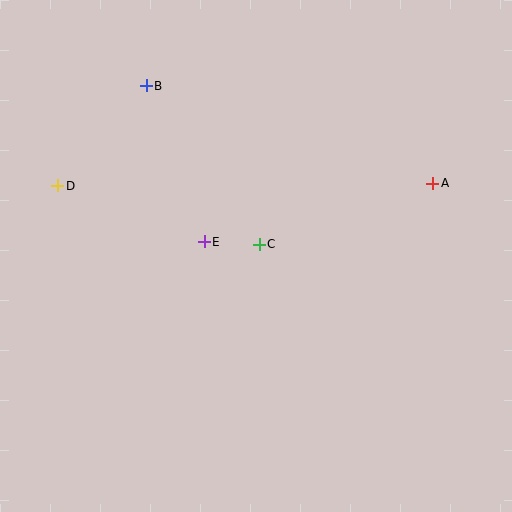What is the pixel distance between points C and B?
The distance between C and B is 194 pixels.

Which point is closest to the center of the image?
Point C at (259, 244) is closest to the center.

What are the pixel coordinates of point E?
Point E is at (204, 242).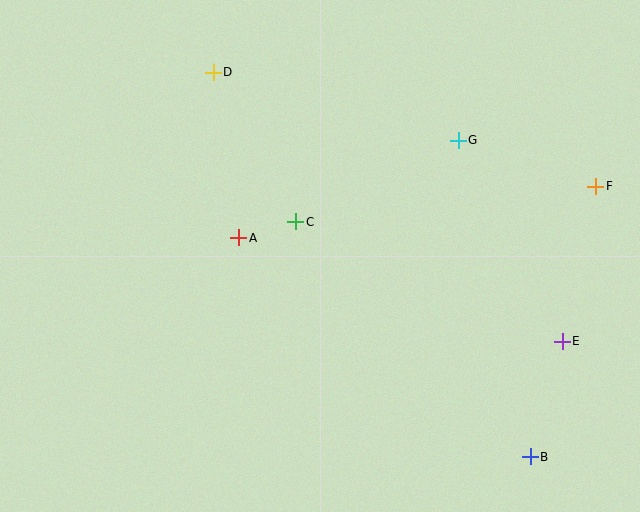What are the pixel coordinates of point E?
Point E is at (562, 341).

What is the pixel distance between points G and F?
The distance between G and F is 145 pixels.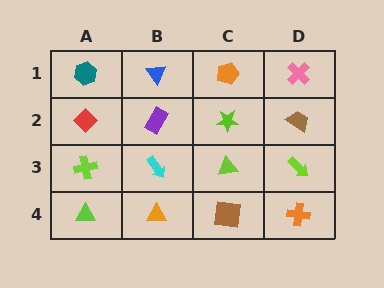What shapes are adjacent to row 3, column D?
A brown trapezoid (row 2, column D), an orange cross (row 4, column D), a lime triangle (row 3, column C).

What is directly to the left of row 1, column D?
An orange pentagon.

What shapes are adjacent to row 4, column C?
A lime triangle (row 3, column C), an orange triangle (row 4, column B), an orange cross (row 4, column D).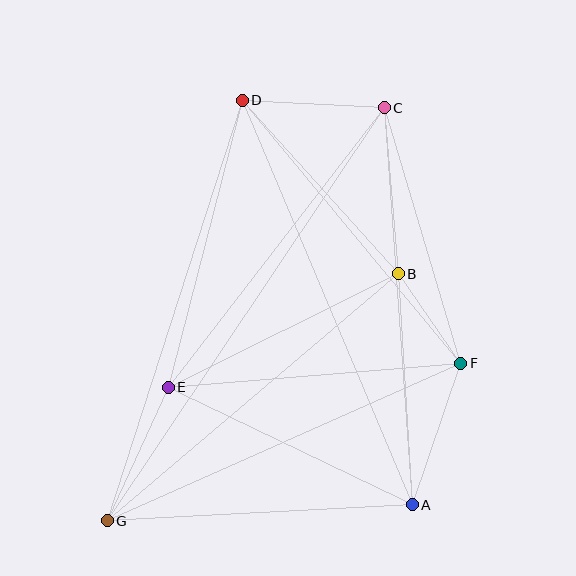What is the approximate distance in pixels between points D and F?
The distance between D and F is approximately 342 pixels.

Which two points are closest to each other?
Points B and F are closest to each other.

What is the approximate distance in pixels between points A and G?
The distance between A and G is approximately 305 pixels.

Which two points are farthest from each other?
Points C and G are farthest from each other.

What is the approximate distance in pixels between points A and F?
The distance between A and F is approximately 150 pixels.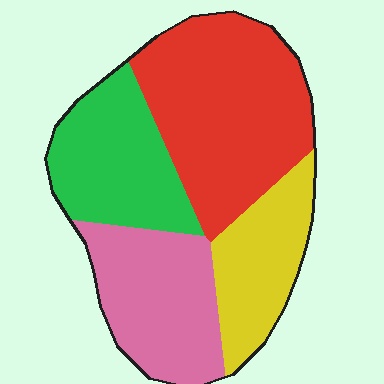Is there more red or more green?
Red.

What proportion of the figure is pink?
Pink takes up about one quarter (1/4) of the figure.